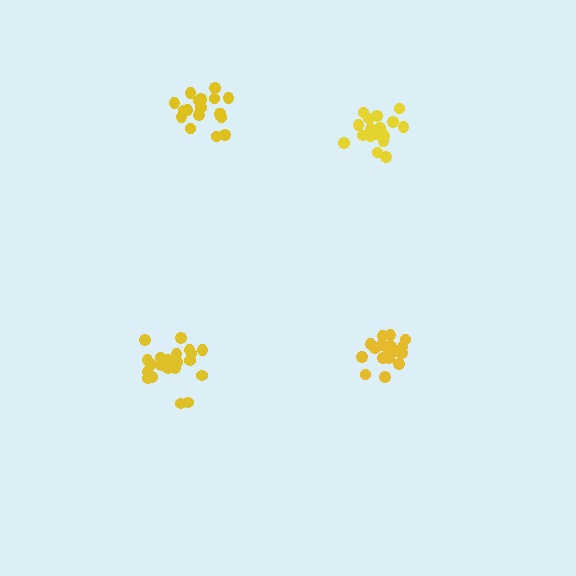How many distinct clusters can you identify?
There are 4 distinct clusters.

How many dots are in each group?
Group 1: 18 dots, Group 2: 18 dots, Group 3: 21 dots, Group 4: 20 dots (77 total).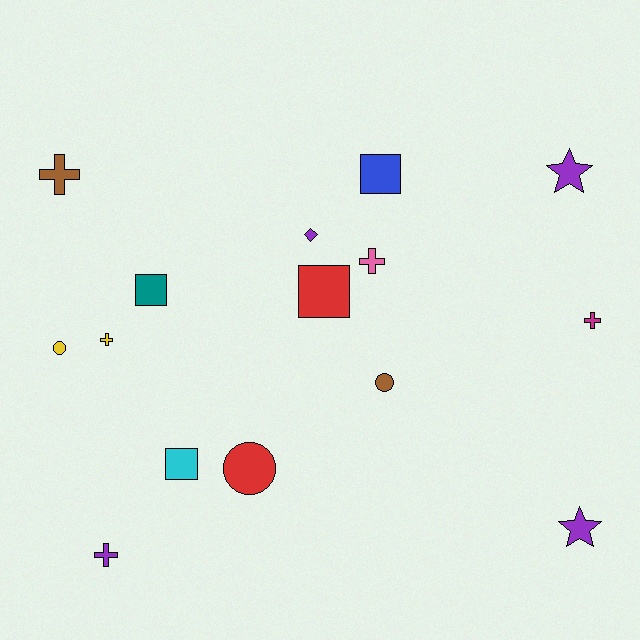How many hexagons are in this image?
There are no hexagons.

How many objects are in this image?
There are 15 objects.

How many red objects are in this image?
There are 2 red objects.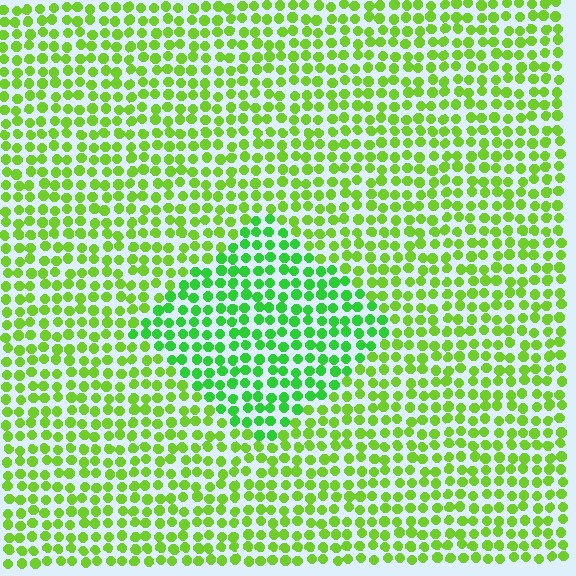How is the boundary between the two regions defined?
The boundary is defined purely by a slight shift in hue (about 28 degrees). Spacing, size, and orientation are identical on both sides.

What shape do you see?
I see a diamond.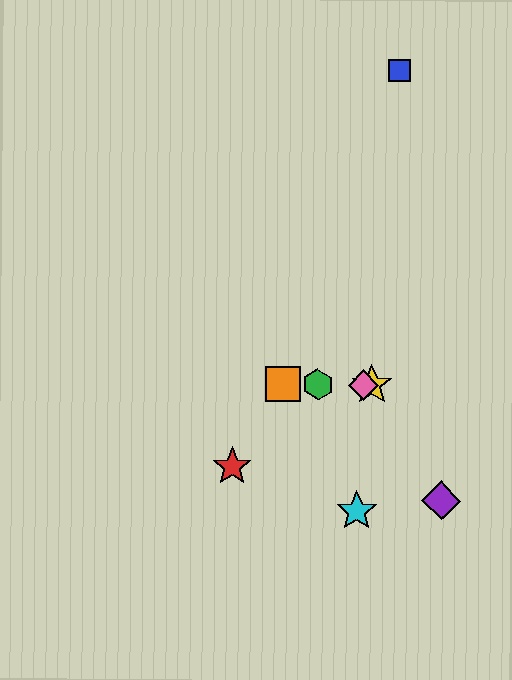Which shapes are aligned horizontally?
The green hexagon, the yellow star, the orange square, the pink diamond are aligned horizontally.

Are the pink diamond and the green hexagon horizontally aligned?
Yes, both are at y≈385.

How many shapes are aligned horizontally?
4 shapes (the green hexagon, the yellow star, the orange square, the pink diamond) are aligned horizontally.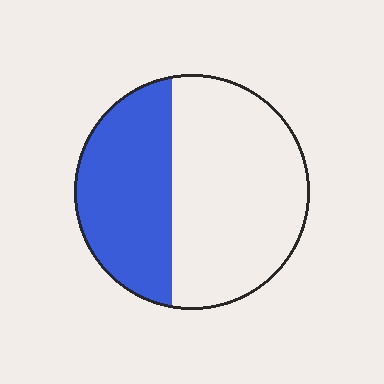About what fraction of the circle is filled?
About two fifths (2/5).